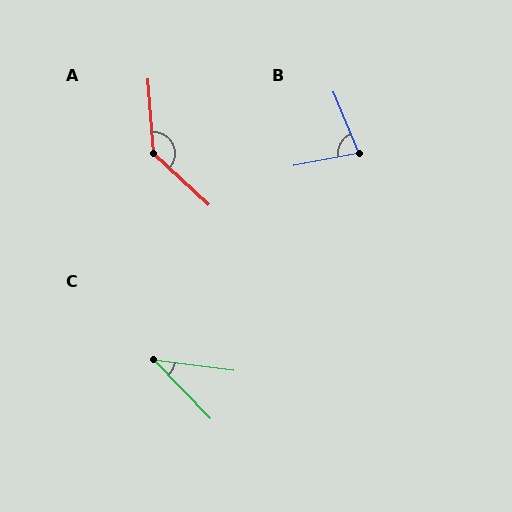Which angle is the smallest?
C, at approximately 39 degrees.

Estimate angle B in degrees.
Approximately 78 degrees.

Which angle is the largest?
A, at approximately 137 degrees.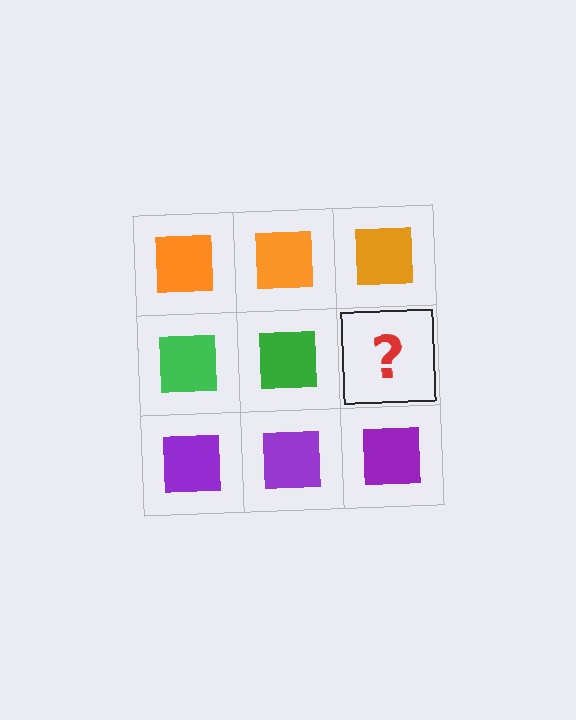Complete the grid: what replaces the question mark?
The question mark should be replaced with a green square.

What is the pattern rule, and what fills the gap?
The rule is that each row has a consistent color. The gap should be filled with a green square.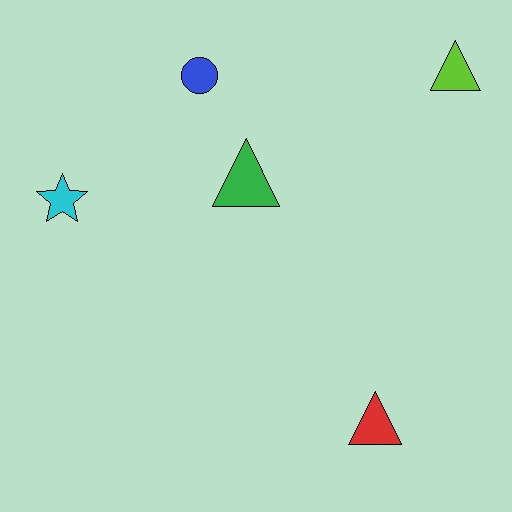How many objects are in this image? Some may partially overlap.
There are 5 objects.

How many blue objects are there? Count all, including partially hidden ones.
There is 1 blue object.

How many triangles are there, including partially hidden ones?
There are 3 triangles.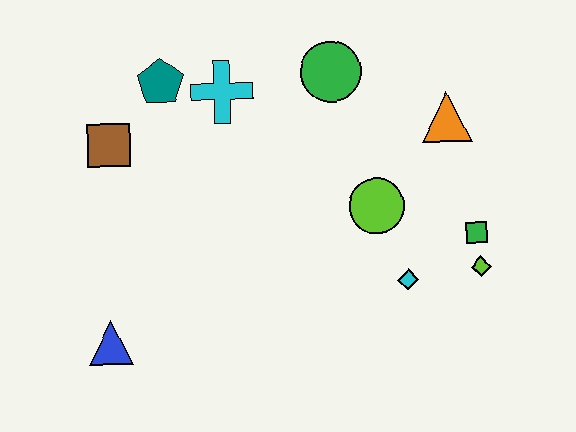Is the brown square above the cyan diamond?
Yes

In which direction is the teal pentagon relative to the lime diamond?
The teal pentagon is to the left of the lime diamond.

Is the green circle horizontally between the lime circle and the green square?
No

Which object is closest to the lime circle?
The cyan diamond is closest to the lime circle.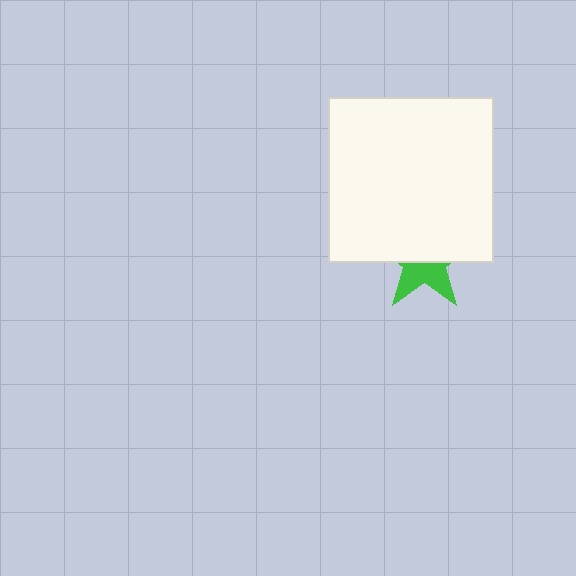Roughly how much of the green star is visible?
A small part of it is visible (roughly 42%).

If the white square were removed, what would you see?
You would see the complete green star.